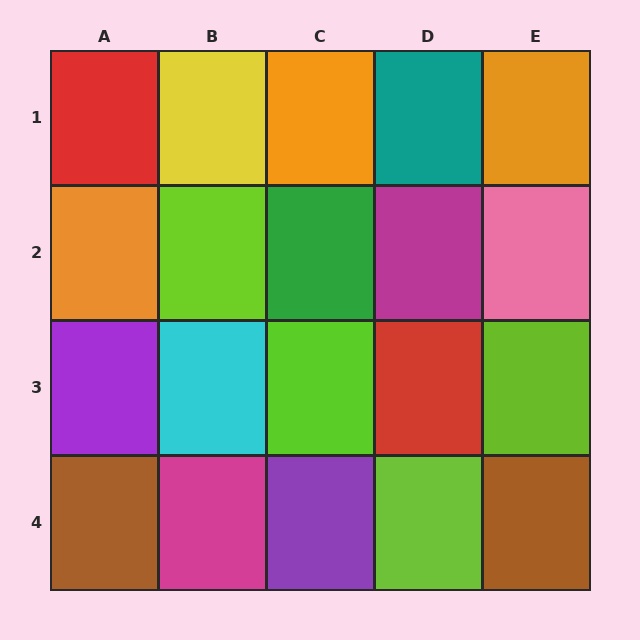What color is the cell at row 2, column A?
Orange.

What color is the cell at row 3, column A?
Purple.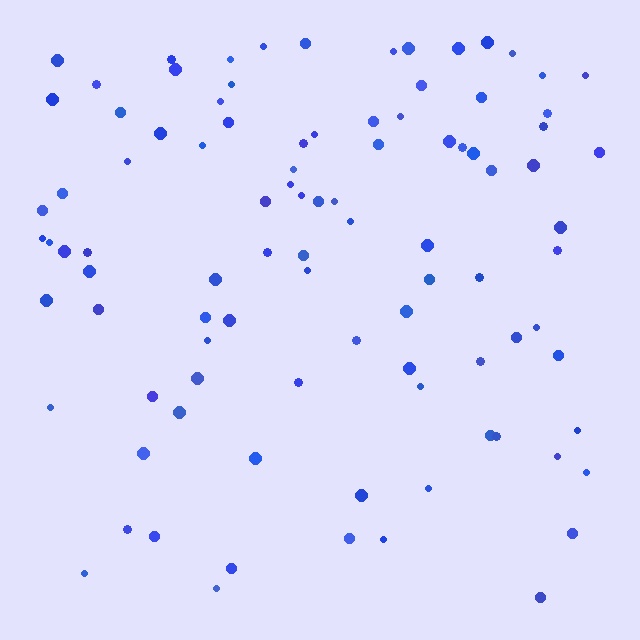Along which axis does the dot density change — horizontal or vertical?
Vertical.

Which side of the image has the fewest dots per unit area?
The bottom.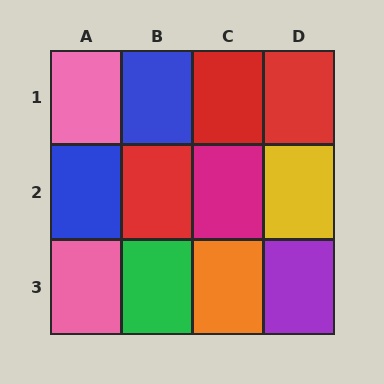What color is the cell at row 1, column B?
Blue.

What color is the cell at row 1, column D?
Red.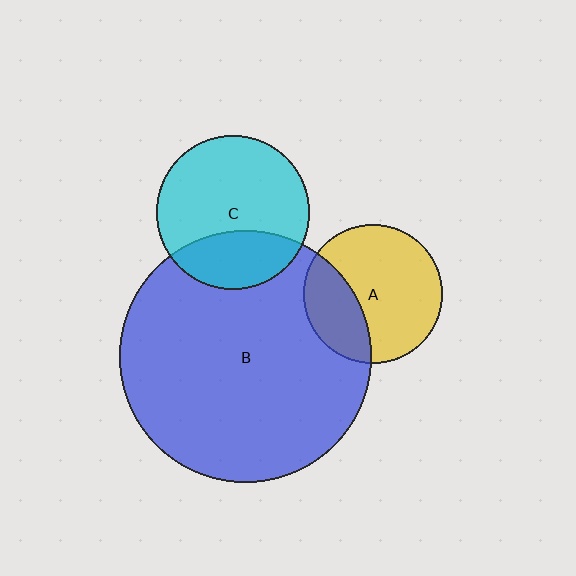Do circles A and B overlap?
Yes.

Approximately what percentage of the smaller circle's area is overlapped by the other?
Approximately 30%.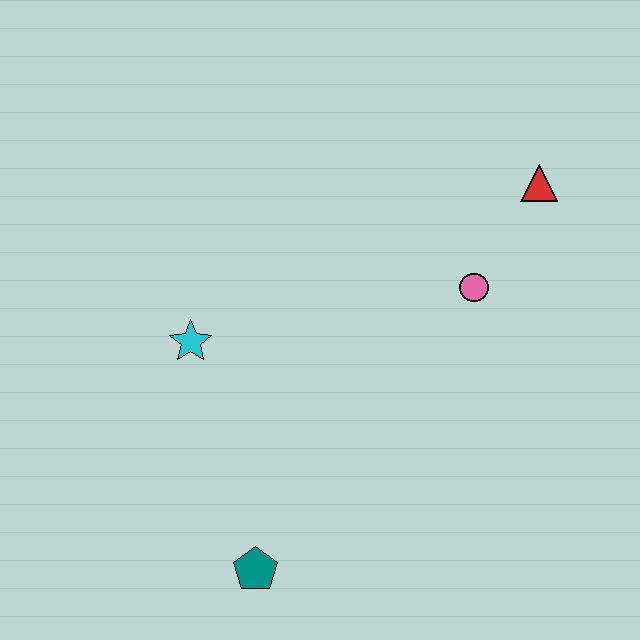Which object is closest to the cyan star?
The teal pentagon is closest to the cyan star.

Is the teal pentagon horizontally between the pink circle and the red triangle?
No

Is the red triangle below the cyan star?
No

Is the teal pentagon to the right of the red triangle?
No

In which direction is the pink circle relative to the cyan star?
The pink circle is to the right of the cyan star.